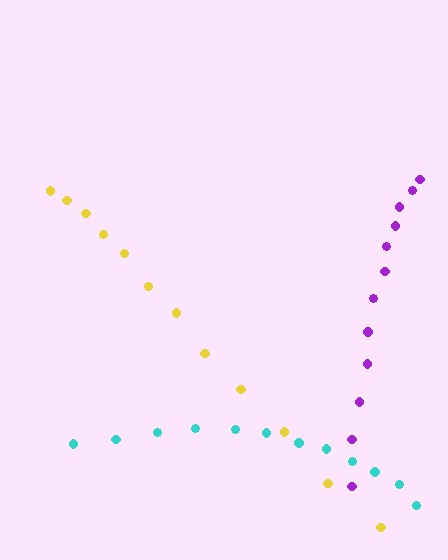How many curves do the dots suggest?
There are 3 distinct paths.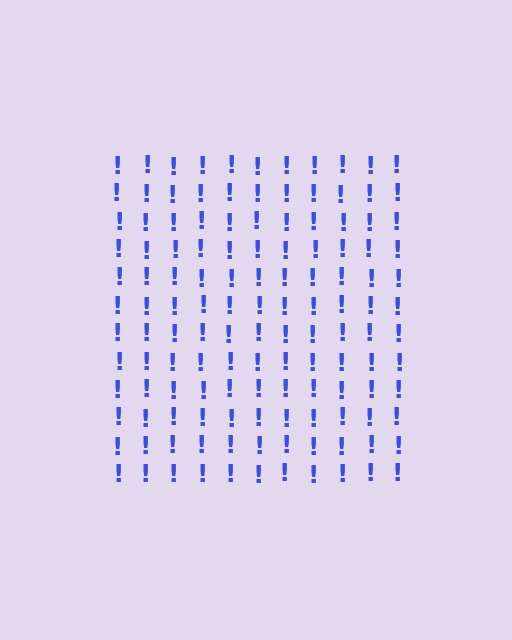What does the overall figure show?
The overall figure shows a square.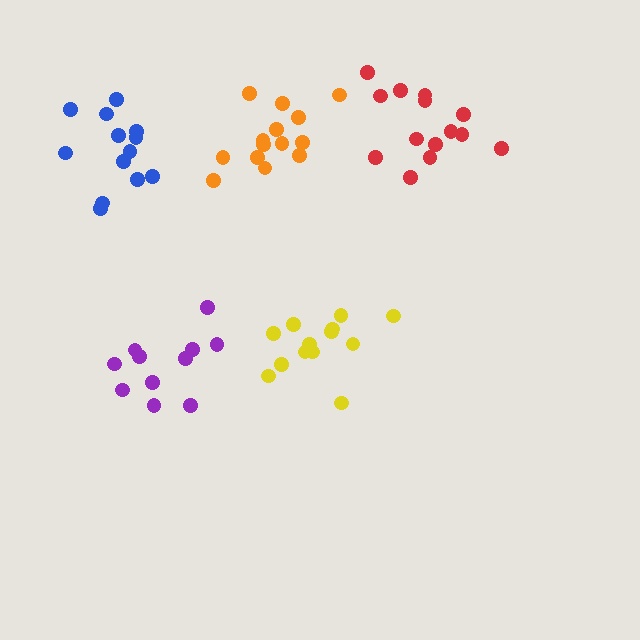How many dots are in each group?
Group 1: 13 dots, Group 2: 14 dots, Group 3: 14 dots, Group 4: 11 dots, Group 5: 13 dots (65 total).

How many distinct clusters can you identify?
There are 5 distinct clusters.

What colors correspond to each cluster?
The clusters are colored: yellow, orange, red, purple, blue.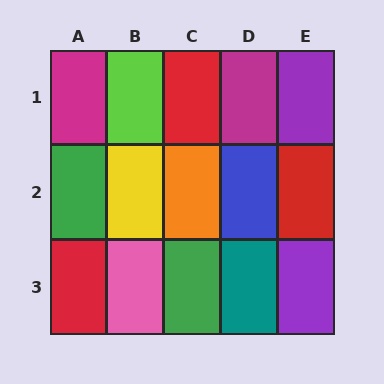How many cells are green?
2 cells are green.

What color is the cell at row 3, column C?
Green.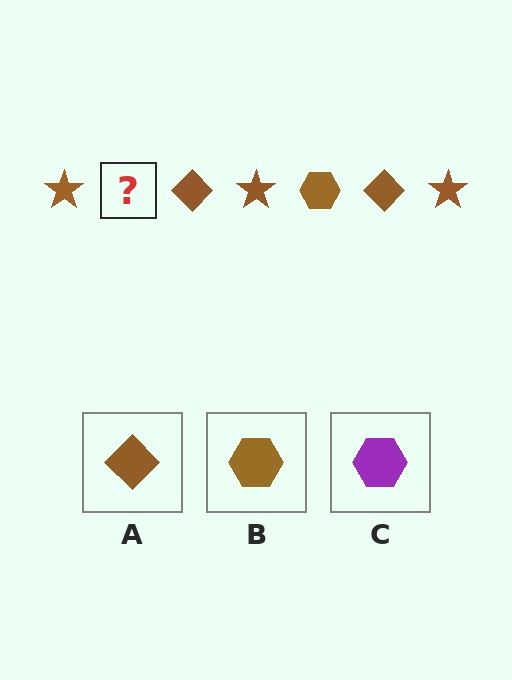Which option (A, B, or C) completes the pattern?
B.